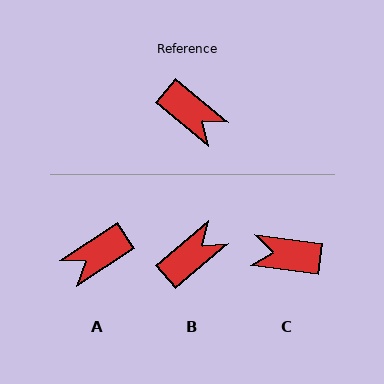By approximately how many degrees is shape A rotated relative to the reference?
Approximately 108 degrees clockwise.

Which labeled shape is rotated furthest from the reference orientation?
C, about 148 degrees away.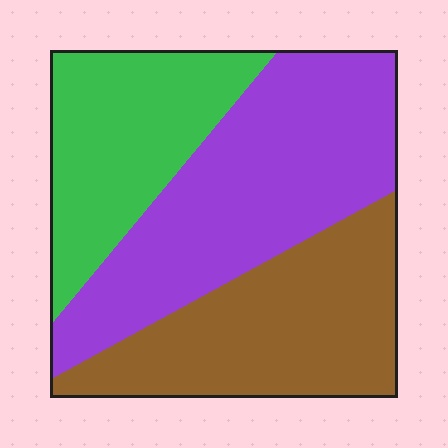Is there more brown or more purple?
Purple.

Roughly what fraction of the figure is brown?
Brown covers roughly 35% of the figure.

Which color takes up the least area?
Green, at roughly 25%.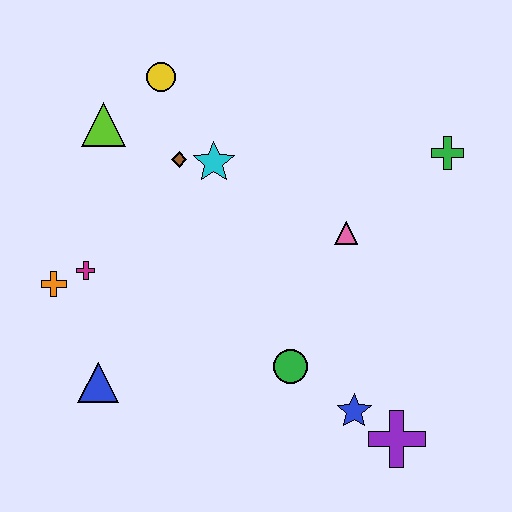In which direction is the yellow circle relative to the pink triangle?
The yellow circle is to the left of the pink triangle.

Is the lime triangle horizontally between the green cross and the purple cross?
No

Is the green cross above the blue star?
Yes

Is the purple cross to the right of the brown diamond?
Yes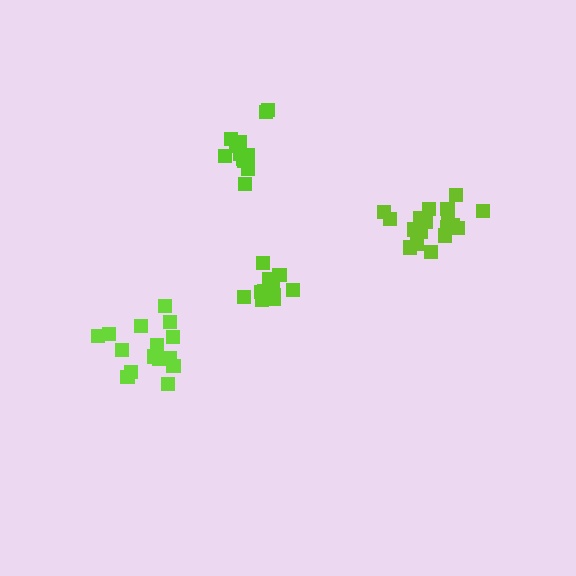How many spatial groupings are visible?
There are 4 spatial groupings.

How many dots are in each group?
Group 1: 18 dots, Group 2: 16 dots, Group 3: 12 dots, Group 4: 13 dots (59 total).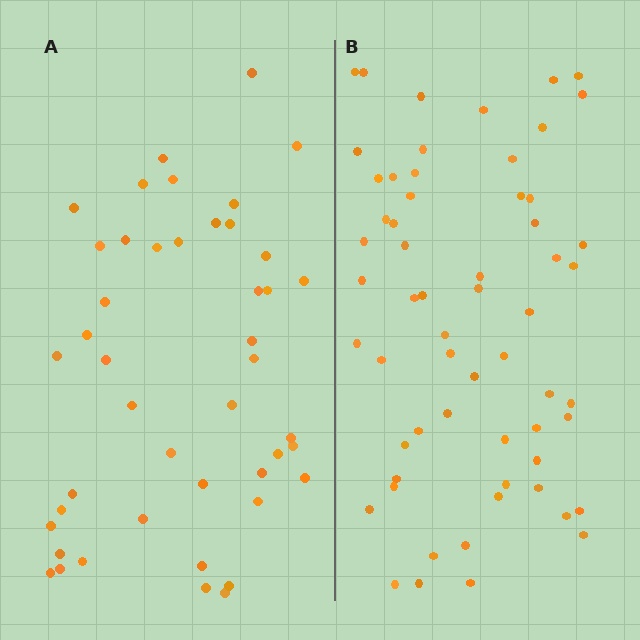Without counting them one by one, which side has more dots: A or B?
Region B (the right region) has more dots.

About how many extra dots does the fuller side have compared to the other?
Region B has approximately 15 more dots than region A.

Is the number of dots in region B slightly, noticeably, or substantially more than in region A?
Region B has noticeably more, but not dramatically so. The ratio is roughly 1.3 to 1.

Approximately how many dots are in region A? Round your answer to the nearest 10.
About 40 dots. (The exact count is 45, which rounds to 40.)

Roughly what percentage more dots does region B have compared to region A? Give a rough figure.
About 35% more.